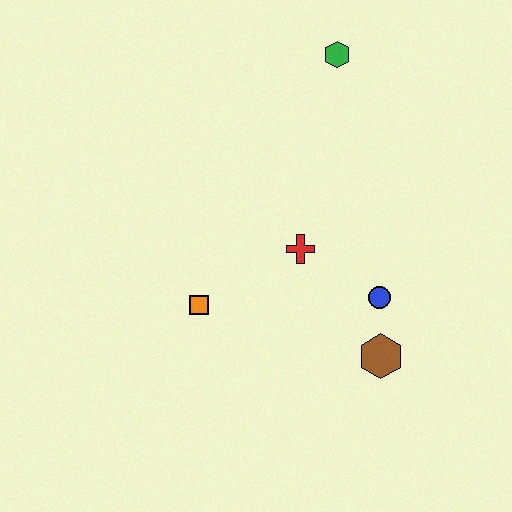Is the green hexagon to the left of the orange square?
No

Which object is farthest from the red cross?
The green hexagon is farthest from the red cross.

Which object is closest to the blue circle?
The brown hexagon is closest to the blue circle.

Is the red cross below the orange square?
No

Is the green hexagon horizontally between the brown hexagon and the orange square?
Yes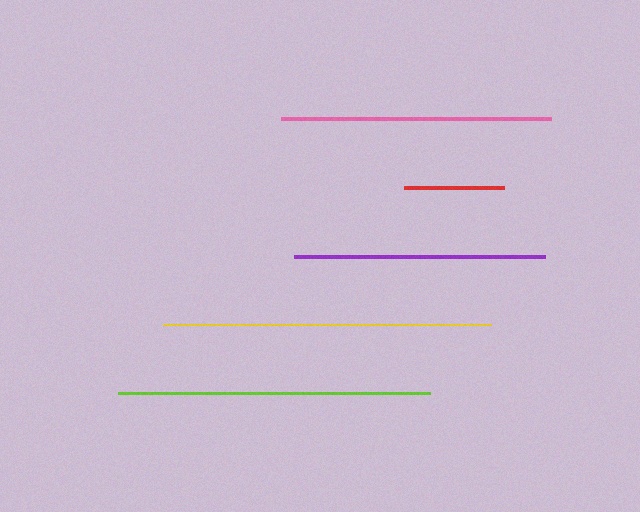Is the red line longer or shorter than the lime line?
The lime line is longer than the red line.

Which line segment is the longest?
The yellow line is the longest at approximately 329 pixels.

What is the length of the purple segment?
The purple segment is approximately 251 pixels long.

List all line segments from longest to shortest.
From longest to shortest: yellow, lime, pink, purple, red.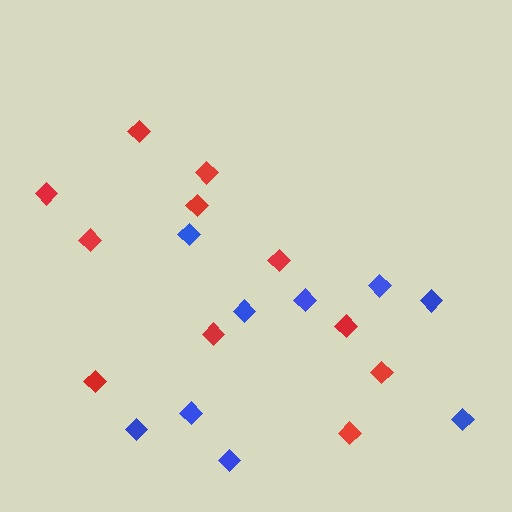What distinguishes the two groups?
There are 2 groups: one group of red diamonds (11) and one group of blue diamonds (9).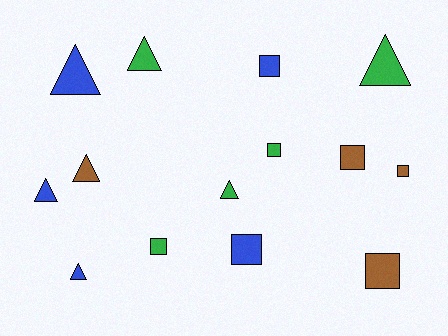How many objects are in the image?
There are 14 objects.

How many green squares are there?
There are 2 green squares.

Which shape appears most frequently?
Square, with 7 objects.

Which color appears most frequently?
Blue, with 5 objects.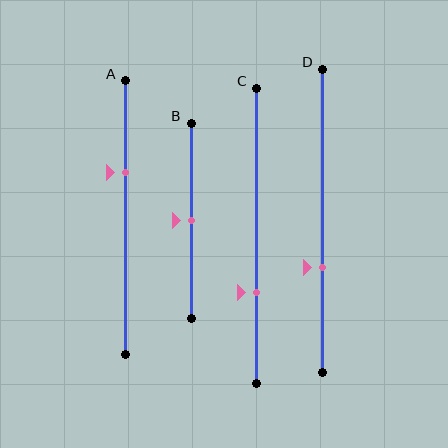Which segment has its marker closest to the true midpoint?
Segment B has its marker closest to the true midpoint.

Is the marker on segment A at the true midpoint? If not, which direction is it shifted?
No, the marker on segment A is shifted upward by about 16% of the segment length.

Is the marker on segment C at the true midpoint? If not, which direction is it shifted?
No, the marker on segment C is shifted downward by about 19% of the segment length.